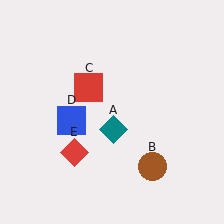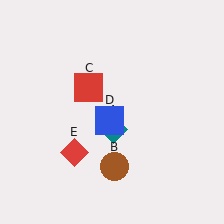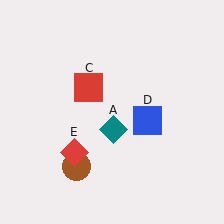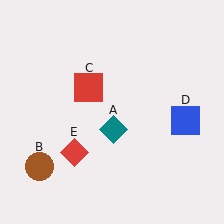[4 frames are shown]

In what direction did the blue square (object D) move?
The blue square (object D) moved right.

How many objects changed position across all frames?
2 objects changed position: brown circle (object B), blue square (object D).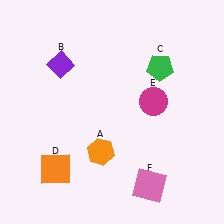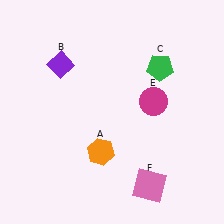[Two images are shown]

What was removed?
The orange square (D) was removed in Image 2.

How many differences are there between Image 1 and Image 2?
There is 1 difference between the two images.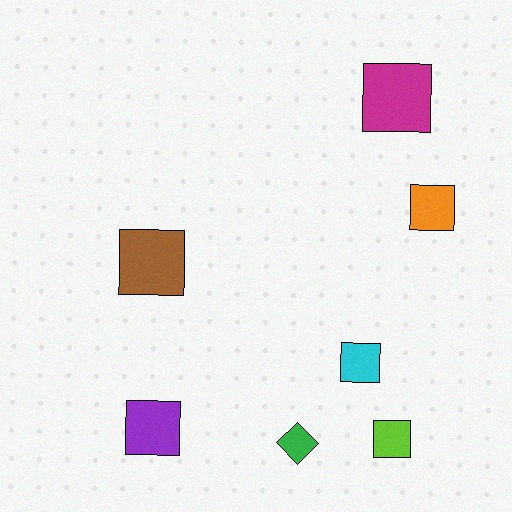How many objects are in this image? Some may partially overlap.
There are 7 objects.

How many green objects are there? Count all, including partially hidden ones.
There is 1 green object.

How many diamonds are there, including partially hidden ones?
There is 1 diamond.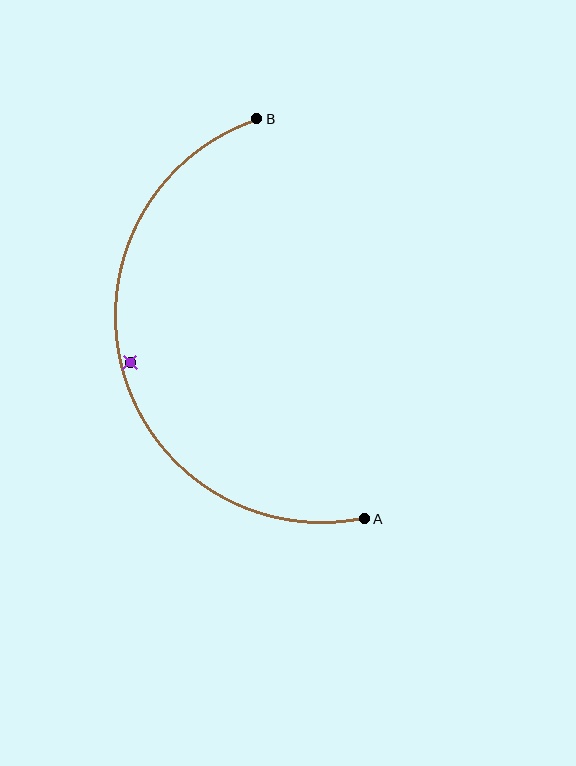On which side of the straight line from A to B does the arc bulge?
The arc bulges to the left of the straight line connecting A and B.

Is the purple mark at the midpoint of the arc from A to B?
No — the purple mark does not lie on the arc at all. It sits slightly inside the curve.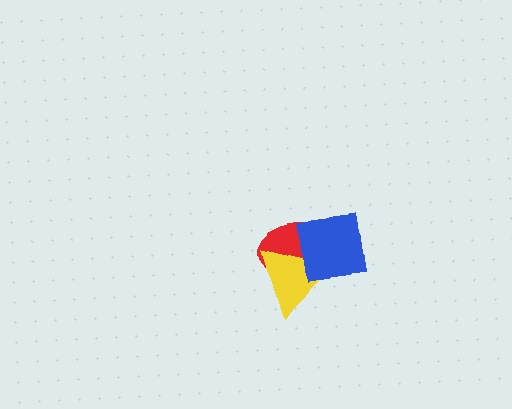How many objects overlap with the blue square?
2 objects overlap with the blue square.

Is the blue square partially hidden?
No, no other shape covers it.